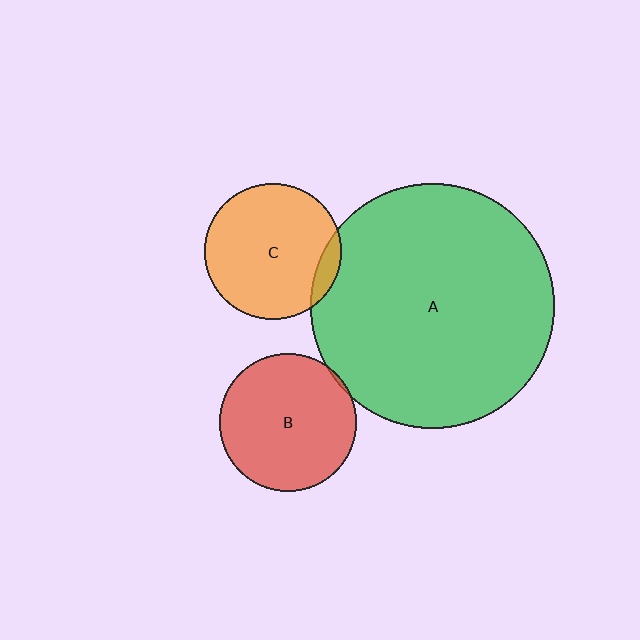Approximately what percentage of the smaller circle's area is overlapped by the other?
Approximately 5%.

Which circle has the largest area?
Circle A (green).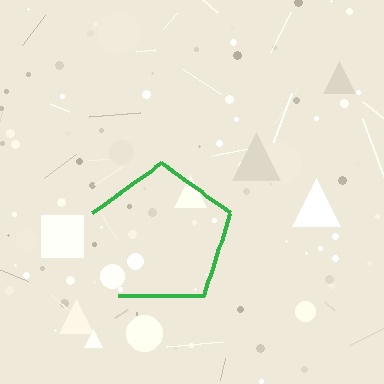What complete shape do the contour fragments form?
The contour fragments form a pentagon.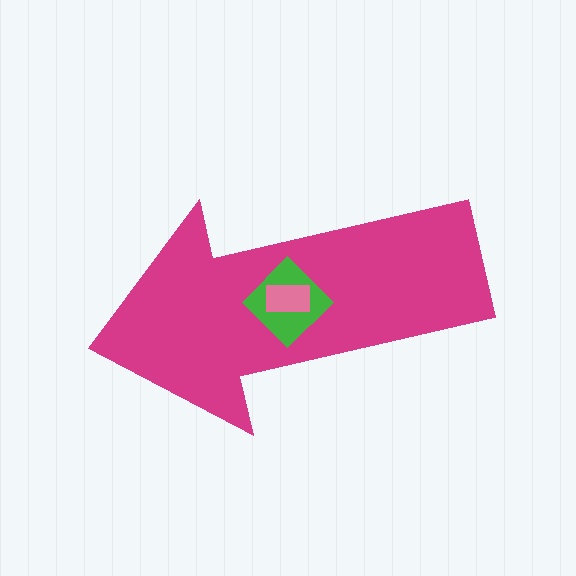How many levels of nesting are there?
3.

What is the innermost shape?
The pink rectangle.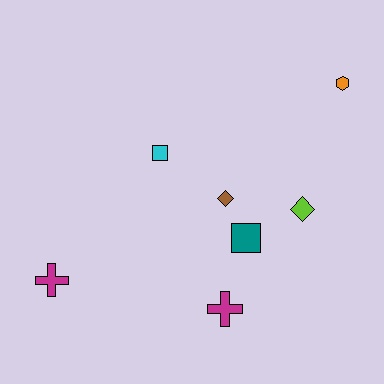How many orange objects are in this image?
There is 1 orange object.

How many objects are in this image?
There are 7 objects.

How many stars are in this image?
There are no stars.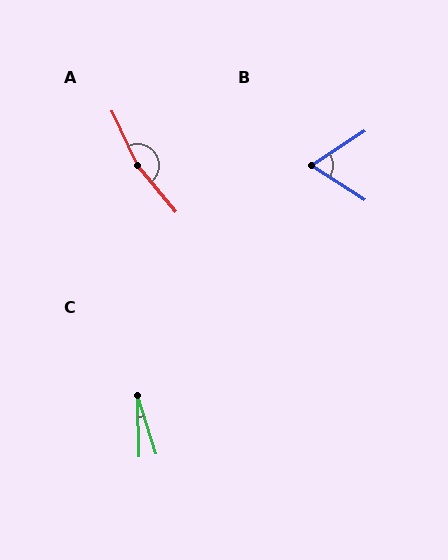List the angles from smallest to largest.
C (16°), B (65°), A (165°).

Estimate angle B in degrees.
Approximately 65 degrees.